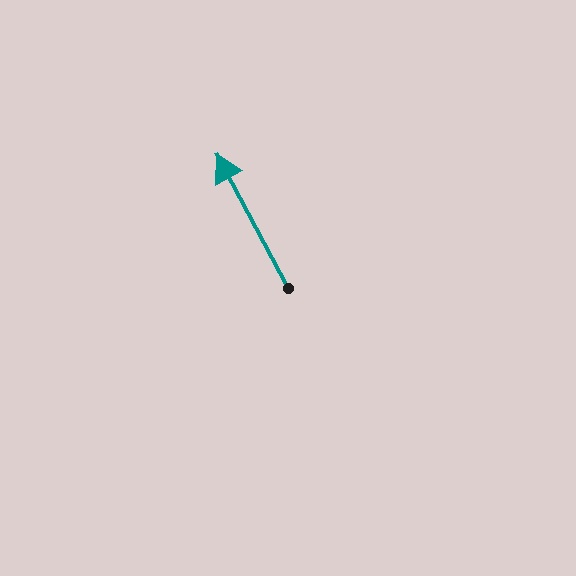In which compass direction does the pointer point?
Northwest.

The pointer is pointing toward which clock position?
Roughly 11 o'clock.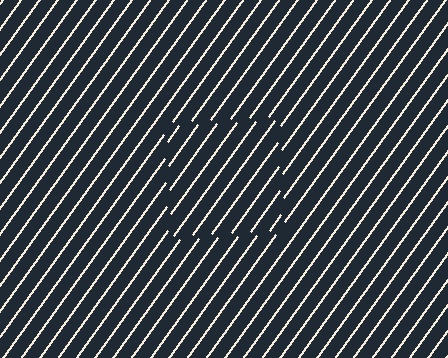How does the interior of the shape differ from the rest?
The interior of the shape contains the same grating, shifted by half a period — the contour is defined by the phase discontinuity where line-ends from the inner and outer gratings abut.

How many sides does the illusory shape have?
4 sides — the line-ends trace a square.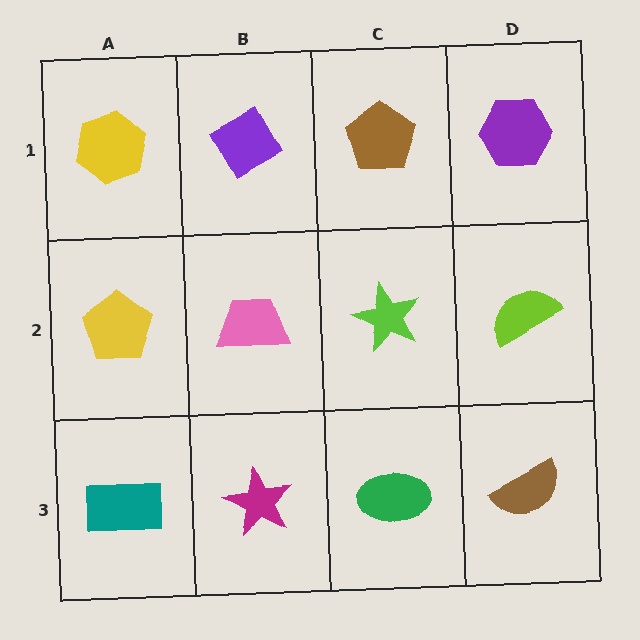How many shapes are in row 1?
4 shapes.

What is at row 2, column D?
A lime semicircle.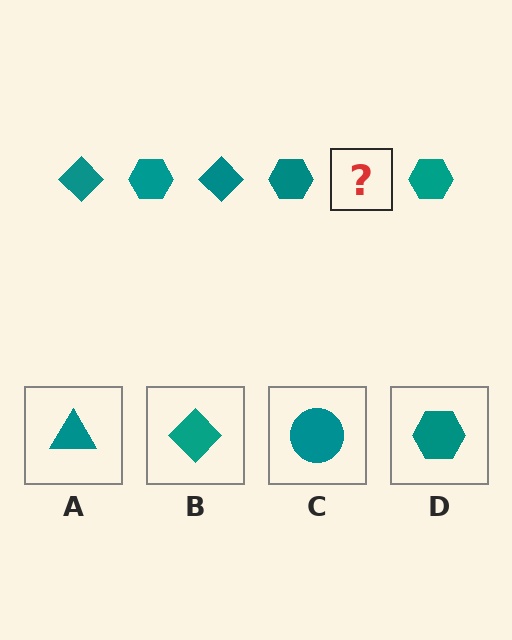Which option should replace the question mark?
Option B.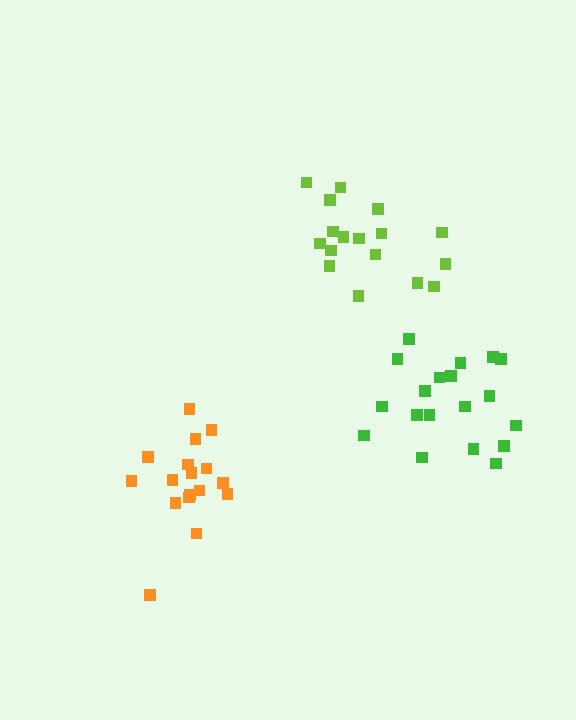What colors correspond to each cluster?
The clusters are colored: green, lime, orange.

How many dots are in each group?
Group 1: 19 dots, Group 2: 17 dots, Group 3: 17 dots (53 total).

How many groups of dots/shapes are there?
There are 3 groups.